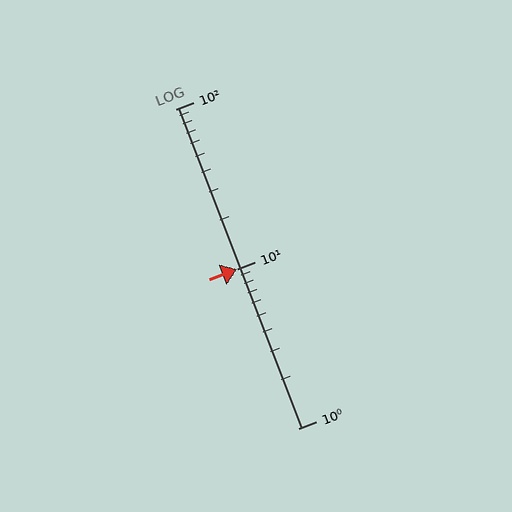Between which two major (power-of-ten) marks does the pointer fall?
The pointer is between 10 and 100.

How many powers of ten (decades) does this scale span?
The scale spans 2 decades, from 1 to 100.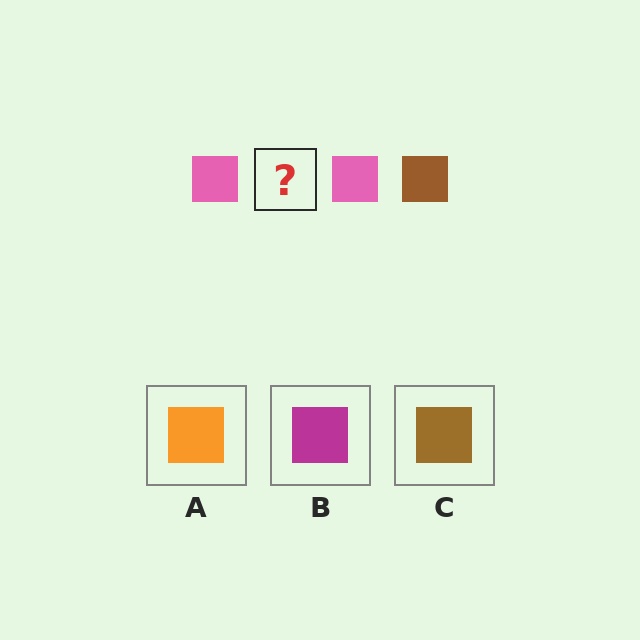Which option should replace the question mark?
Option C.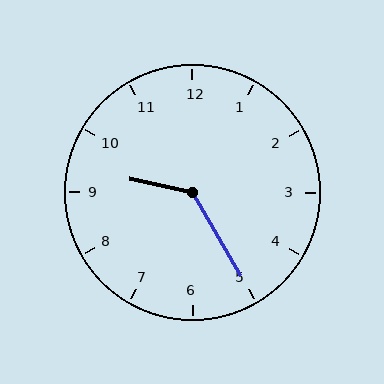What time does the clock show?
9:25.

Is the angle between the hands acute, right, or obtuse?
It is obtuse.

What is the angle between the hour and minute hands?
Approximately 132 degrees.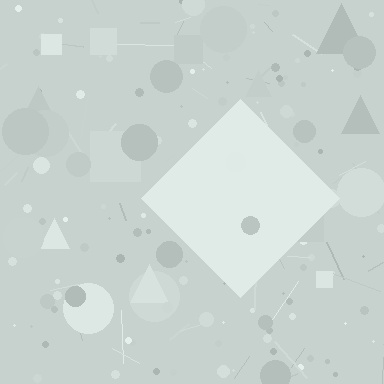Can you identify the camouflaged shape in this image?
The camouflaged shape is a diamond.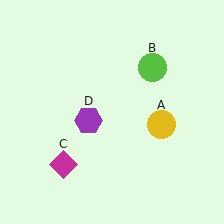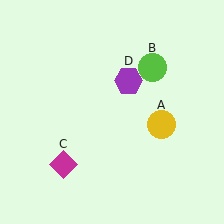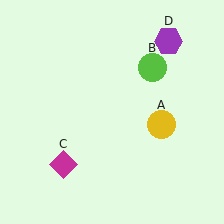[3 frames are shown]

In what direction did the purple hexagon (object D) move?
The purple hexagon (object D) moved up and to the right.